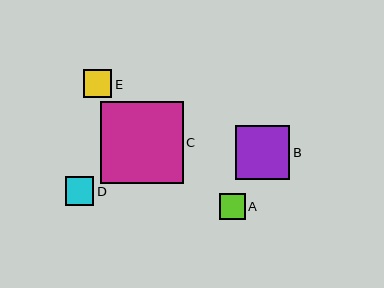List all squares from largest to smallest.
From largest to smallest: C, B, D, E, A.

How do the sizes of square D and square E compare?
Square D and square E are approximately the same size.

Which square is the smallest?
Square A is the smallest with a size of approximately 26 pixels.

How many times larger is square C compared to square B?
Square C is approximately 1.5 times the size of square B.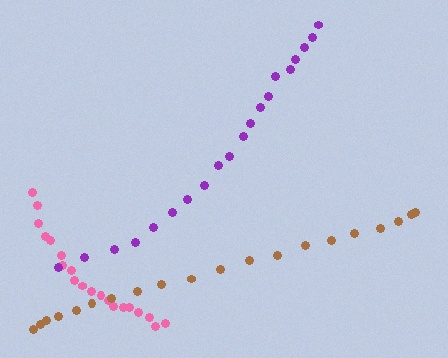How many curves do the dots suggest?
There are 3 distinct paths.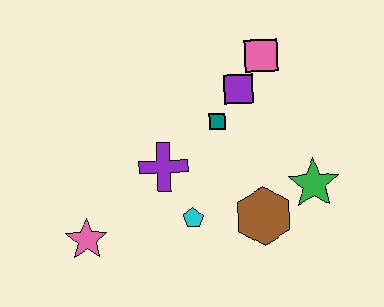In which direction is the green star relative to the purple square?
The green star is below the purple square.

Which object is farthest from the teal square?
The pink star is farthest from the teal square.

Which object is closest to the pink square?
The purple square is closest to the pink square.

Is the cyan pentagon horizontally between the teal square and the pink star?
Yes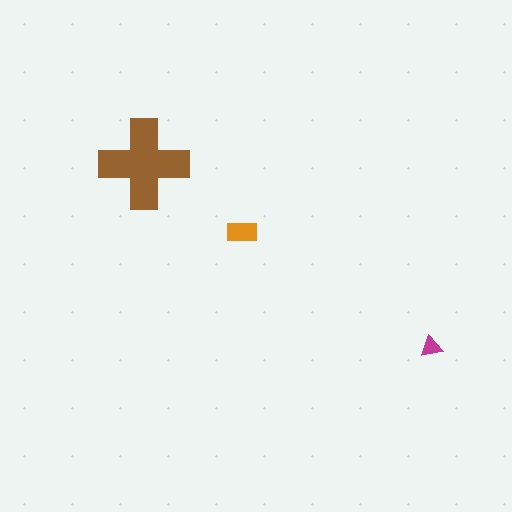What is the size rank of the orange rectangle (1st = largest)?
2nd.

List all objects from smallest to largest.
The magenta triangle, the orange rectangle, the brown cross.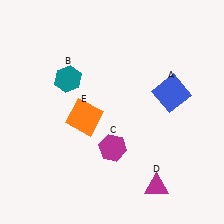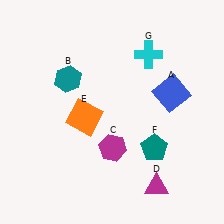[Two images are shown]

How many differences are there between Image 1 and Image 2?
There are 2 differences between the two images.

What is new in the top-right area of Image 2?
A cyan cross (G) was added in the top-right area of Image 2.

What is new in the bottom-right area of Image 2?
A teal pentagon (F) was added in the bottom-right area of Image 2.